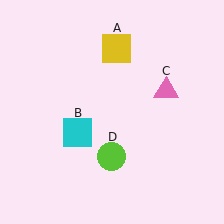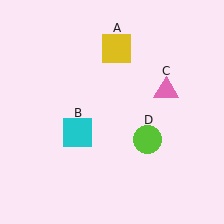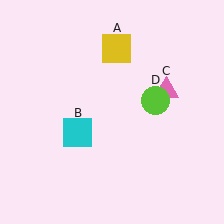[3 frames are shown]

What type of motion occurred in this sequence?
The lime circle (object D) rotated counterclockwise around the center of the scene.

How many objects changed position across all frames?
1 object changed position: lime circle (object D).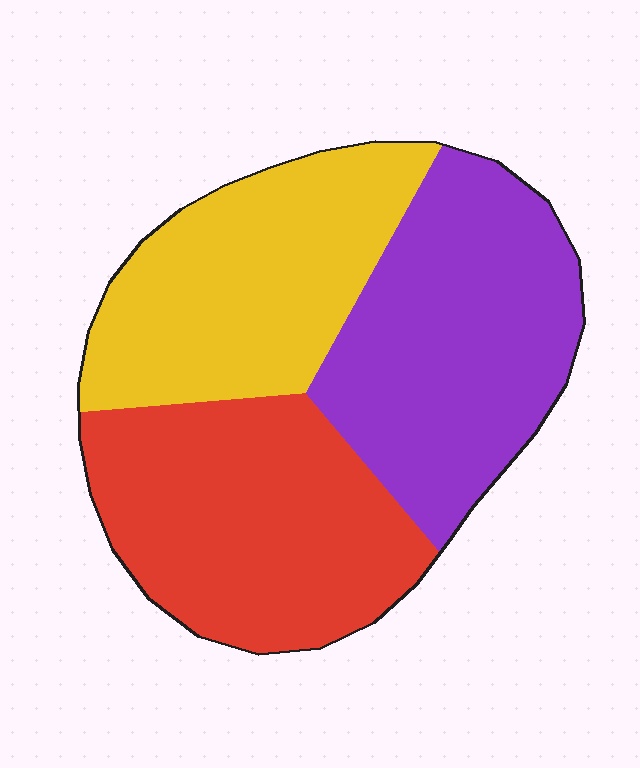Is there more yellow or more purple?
Purple.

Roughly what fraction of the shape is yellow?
Yellow covers 31% of the shape.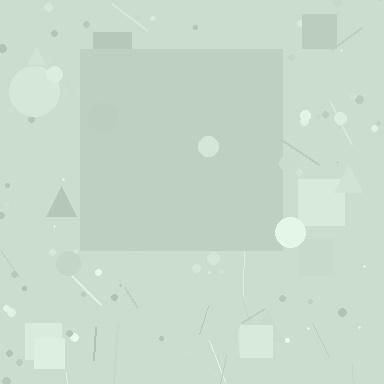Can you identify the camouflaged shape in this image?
The camouflaged shape is a square.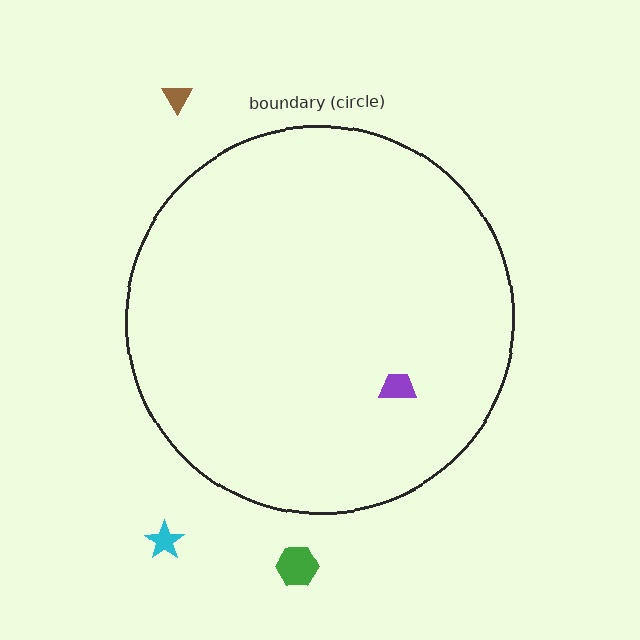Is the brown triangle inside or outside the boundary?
Outside.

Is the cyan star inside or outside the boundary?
Outside.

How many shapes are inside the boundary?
1 inside, 3 outside.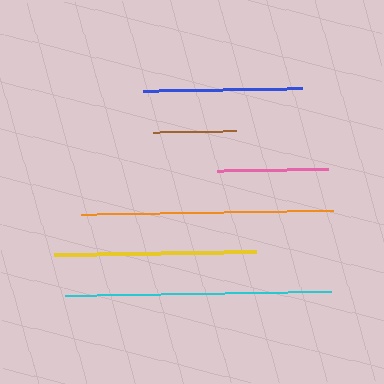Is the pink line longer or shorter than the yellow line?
The yellow line is longer than the pink line.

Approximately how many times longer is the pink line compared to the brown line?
The pink line is approximately 1.3 times the length of the brown line.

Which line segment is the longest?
The cyan line is the longest at approximately 266 pixels.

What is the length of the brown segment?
The brown segment is approximately 84 pixels long.